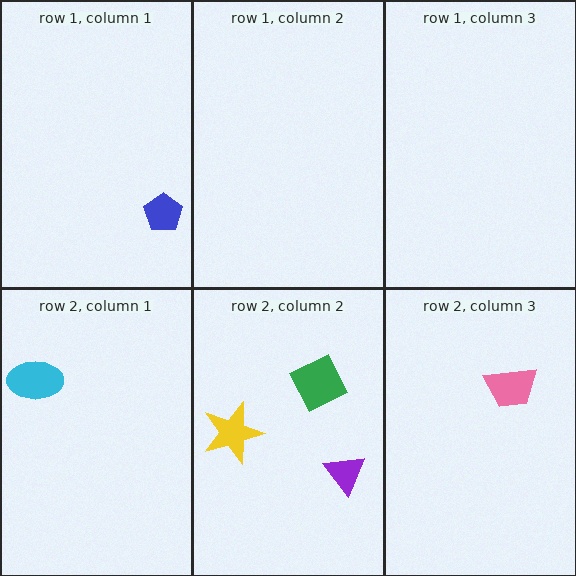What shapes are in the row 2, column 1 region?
The cyan ellipse.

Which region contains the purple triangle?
The row 2, column 2 region.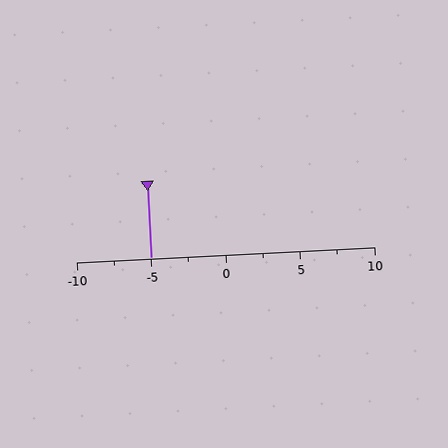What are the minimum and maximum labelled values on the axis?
The axis runs from -10 to 10.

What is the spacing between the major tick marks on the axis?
The major ticks are spaced 5 apart.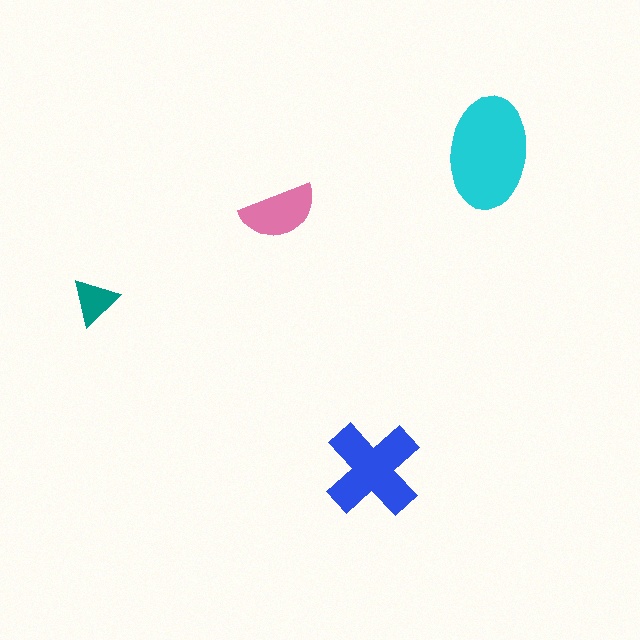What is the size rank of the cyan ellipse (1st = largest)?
1st.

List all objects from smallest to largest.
The teal triangle, the pink semicircle, the blue cross, the cyan ellipse.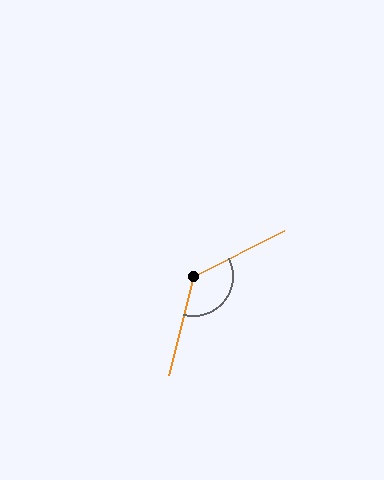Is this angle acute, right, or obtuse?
It is obtuse.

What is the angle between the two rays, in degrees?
Approximately 131 degrees.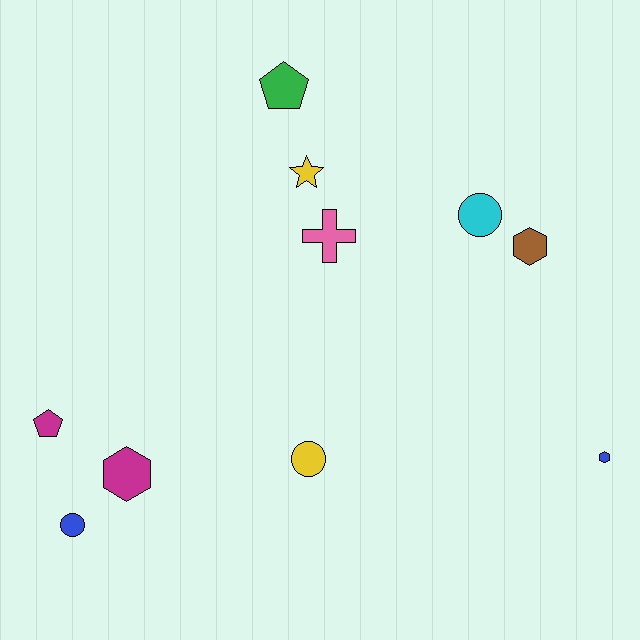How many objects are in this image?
There are 10 objects.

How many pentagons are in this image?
There are 2 pentagons.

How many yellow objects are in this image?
There are 2 yellow objects.